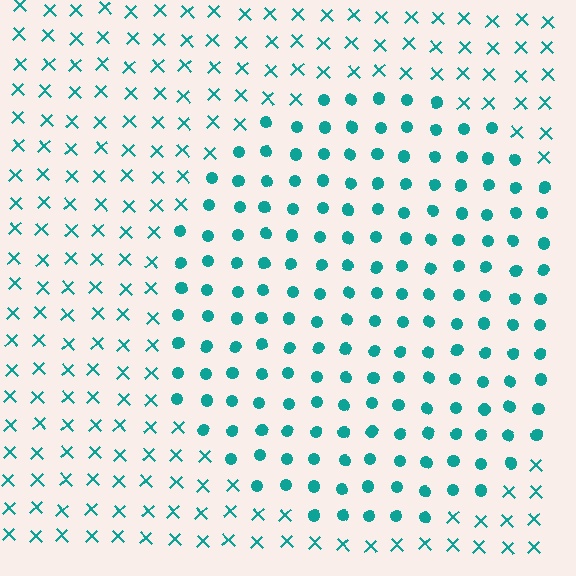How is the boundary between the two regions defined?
The boundary is defined by a change in element shape: circles inside vs. X marks outside. All elements share the same color and spacing.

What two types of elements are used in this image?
The image uses circles inside the circle region and X marks outside it.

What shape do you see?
I see a circle.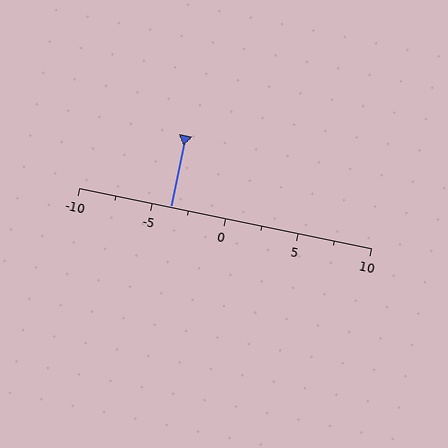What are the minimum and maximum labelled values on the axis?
The axis runs from -10 to 10.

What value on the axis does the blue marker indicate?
The marker indicates approximately -3.8.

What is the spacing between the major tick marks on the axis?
The major ticks are spaced 5 apart.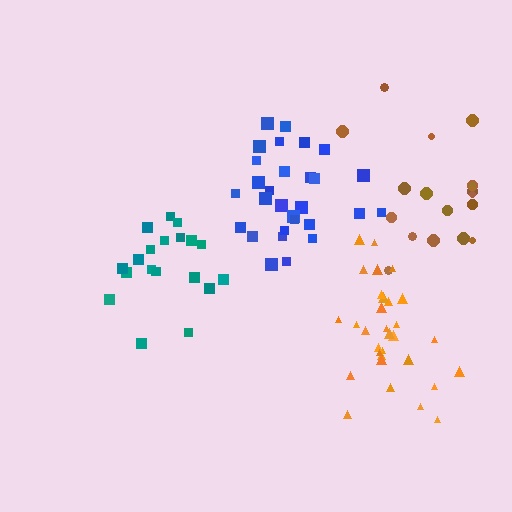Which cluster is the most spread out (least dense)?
Brown.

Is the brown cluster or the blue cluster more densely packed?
Blue.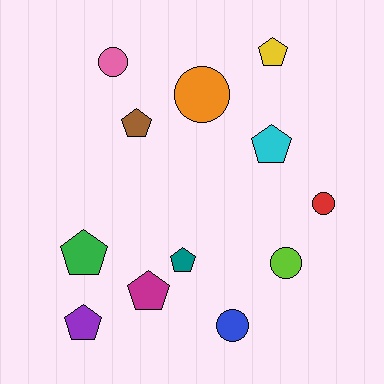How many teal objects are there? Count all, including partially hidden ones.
There is 1 teal object.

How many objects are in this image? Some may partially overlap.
There are 12 objects.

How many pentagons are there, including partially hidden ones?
There are 7 pentagons.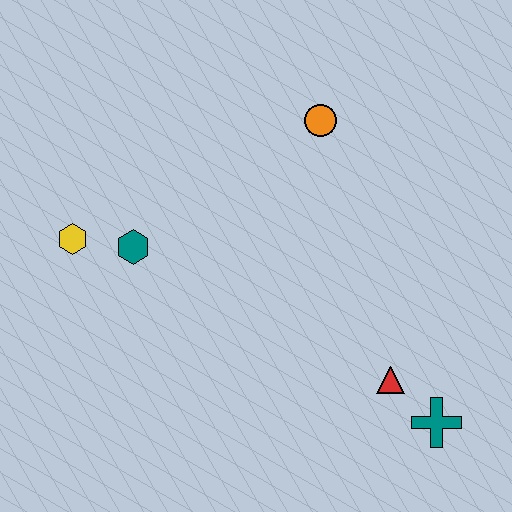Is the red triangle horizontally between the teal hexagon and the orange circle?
No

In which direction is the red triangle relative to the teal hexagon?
The red triangle is to the right of the teal hexagon.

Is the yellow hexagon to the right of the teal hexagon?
No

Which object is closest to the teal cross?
The red triangle is closest to the teal cross.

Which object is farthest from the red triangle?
The yellow hexagon is farthest from the red triangle.